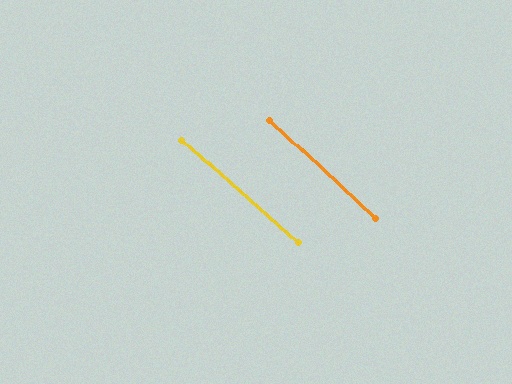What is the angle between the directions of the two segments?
Approximately 1 degree.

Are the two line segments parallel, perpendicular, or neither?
Parallel — their directions differ by only 1.5°.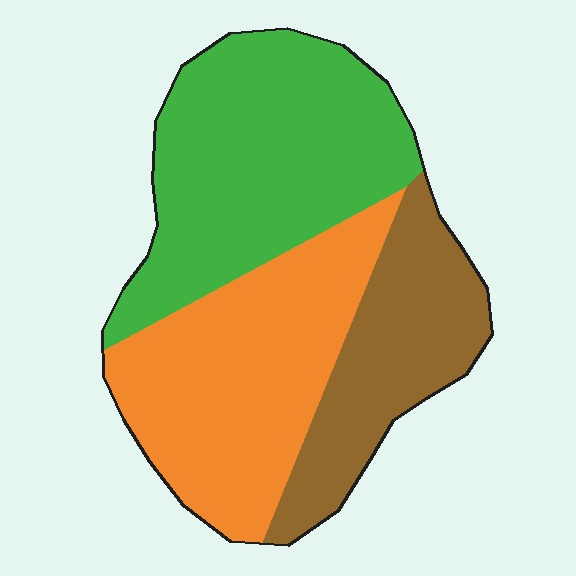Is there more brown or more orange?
Orange.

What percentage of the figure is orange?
Orange takes up about three eighths (3/8) of the figure.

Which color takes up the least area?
Brown, at roughly 25%.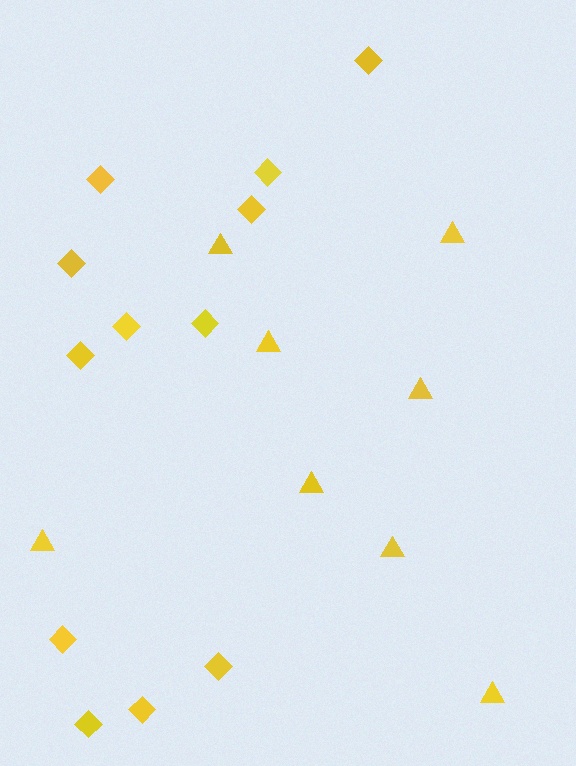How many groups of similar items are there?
There are 2 groups: one group of diamonds (12) and one group of triangles (8).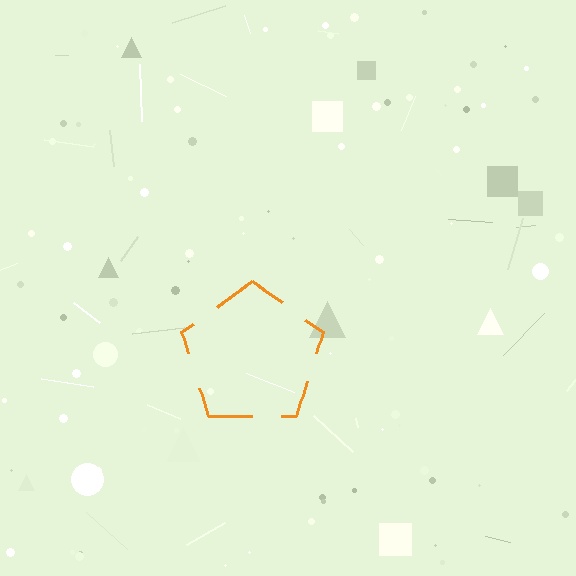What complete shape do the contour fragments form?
The contour fragments form a pentagon.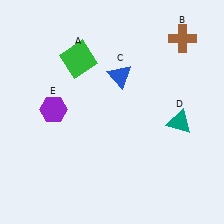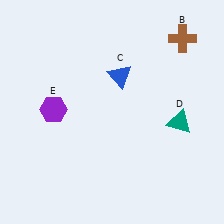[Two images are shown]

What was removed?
The green square (A) was removed in Image 2.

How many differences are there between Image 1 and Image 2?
There is 1 difference between the two images.